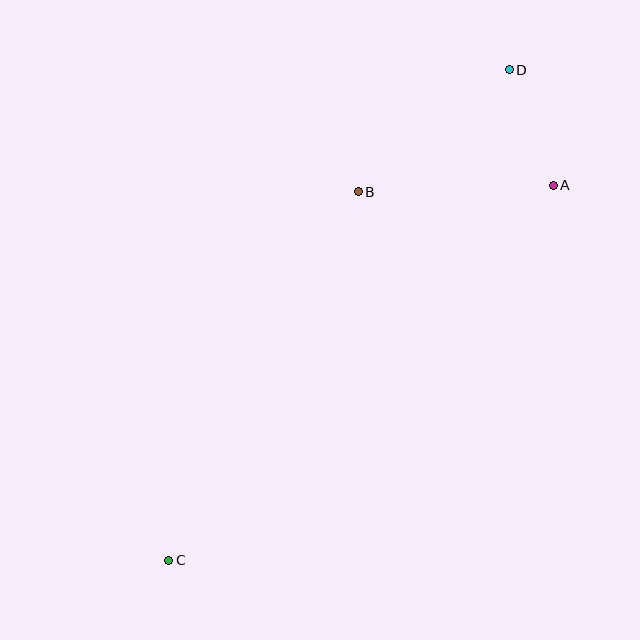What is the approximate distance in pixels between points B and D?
The distance between B and D is approximately 194 pixels.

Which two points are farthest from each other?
Points C and D are farthest from each other.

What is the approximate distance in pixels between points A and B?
The distance between A and B is approximately 195 pixels.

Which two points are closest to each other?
Points A and D are closest to each other.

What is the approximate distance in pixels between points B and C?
The distance between B and C is approximately 414 pixels.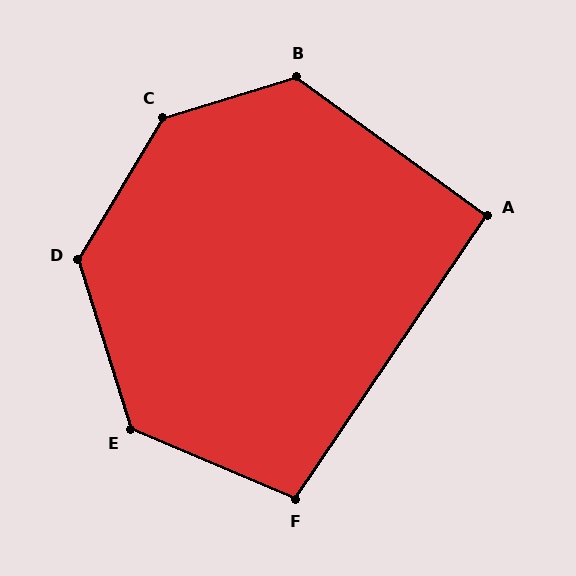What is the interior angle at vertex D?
Approximately 132 degrees (obtuse).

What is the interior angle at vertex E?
Approximately 130 degrees (obtuse).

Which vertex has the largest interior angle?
C, at approximately 138 degrees.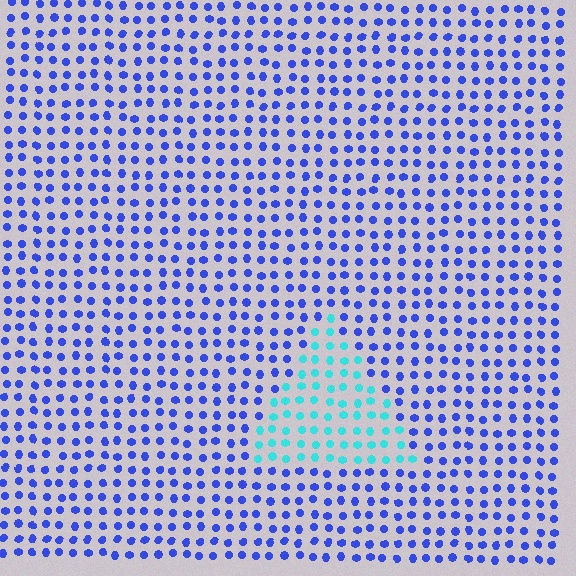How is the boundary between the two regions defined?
The boundary is defined purely by a slight shift in hue (about 54 degrees). Spacing, size, and orientation are identical on both sides.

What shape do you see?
I see a triangle.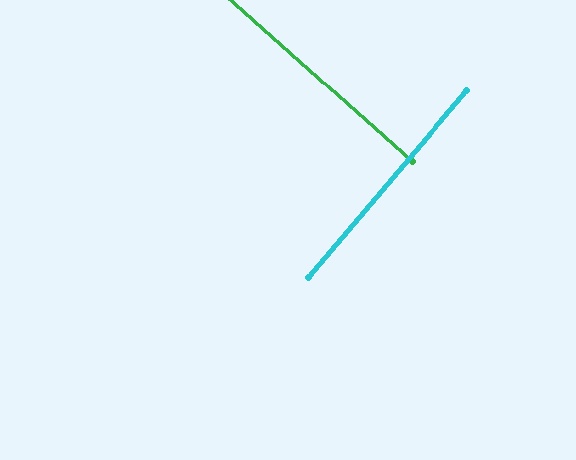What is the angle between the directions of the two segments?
Approximately 88 degrees.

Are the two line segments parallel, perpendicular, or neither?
Perpendicular — they meet at approximately 88°.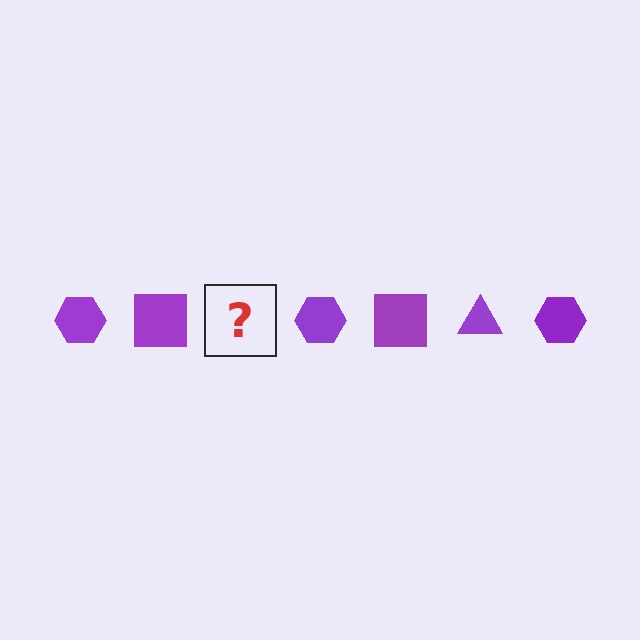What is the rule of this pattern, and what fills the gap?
The rule is that the pattern cycles through hexagon, square, triangle shapes in purple. The gap should be filled with a purple triangle.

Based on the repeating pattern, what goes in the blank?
The blank should be a purple triangle.